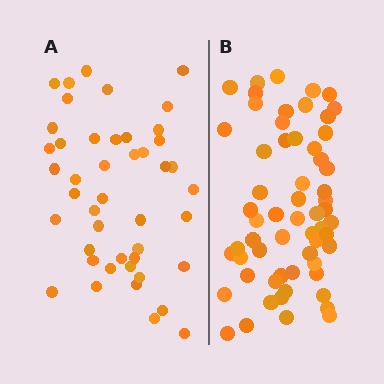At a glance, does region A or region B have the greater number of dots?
Region B (the right region) has more dots.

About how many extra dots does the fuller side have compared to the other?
Region B has approximately 15 more dots than region A.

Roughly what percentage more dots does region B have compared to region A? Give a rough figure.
About 35% more.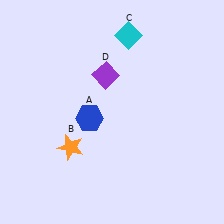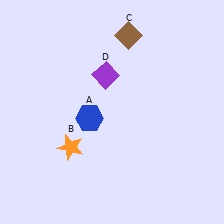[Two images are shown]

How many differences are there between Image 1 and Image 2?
There is 1 difference between the two images.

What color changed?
The diamond (C) changed from cyan in Image 1 to brown in Image 2.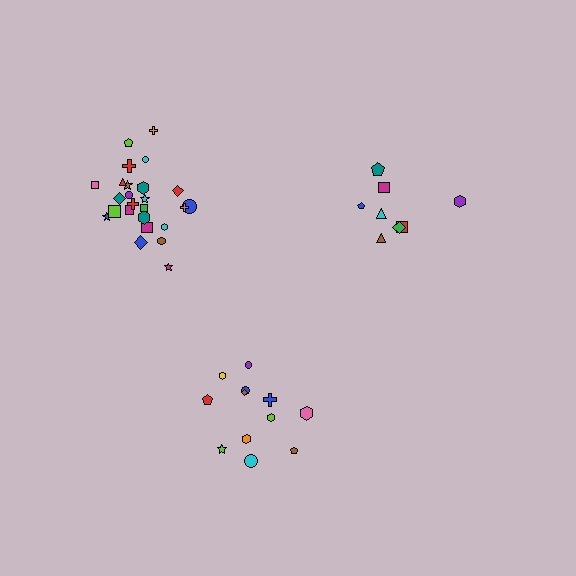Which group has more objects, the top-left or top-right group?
The top-left group.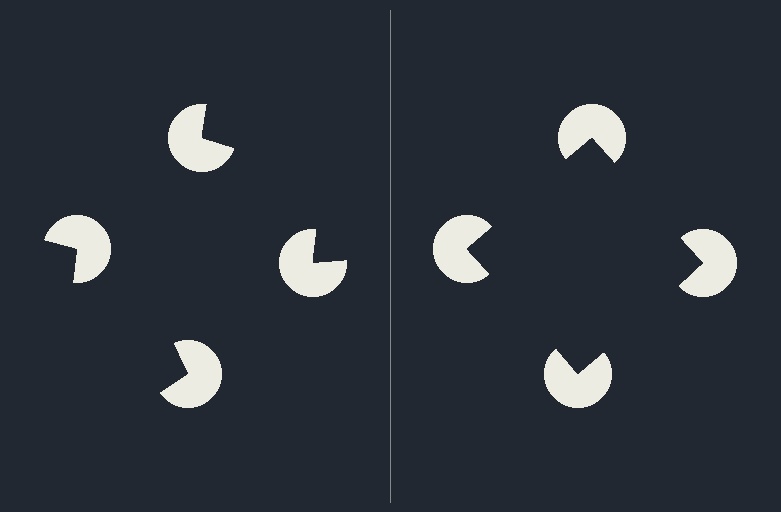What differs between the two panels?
The pac-man discs are positioned identically on both sides; only the wedge orientations differ. On the right they align to a square; on the left they are misaligned.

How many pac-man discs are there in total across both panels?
8 — 4 on each side.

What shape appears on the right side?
An illusory square.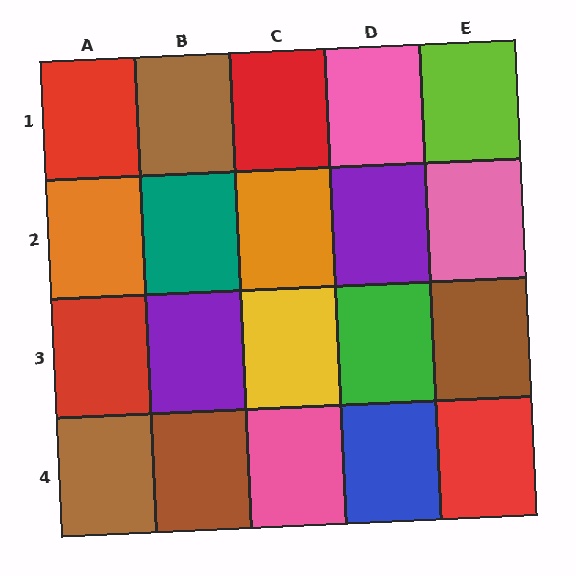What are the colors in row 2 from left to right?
Orange, teal, orange, purple, pink.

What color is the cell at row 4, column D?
Blue.